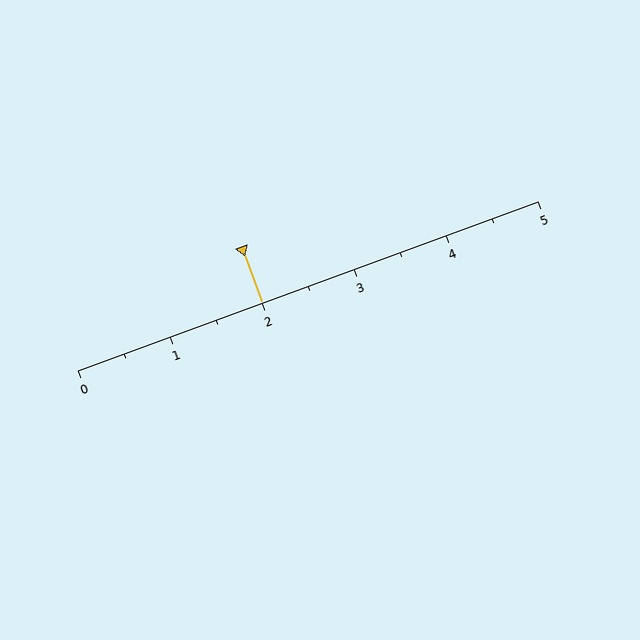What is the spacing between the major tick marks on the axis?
The major ticks are spaced 1 apart.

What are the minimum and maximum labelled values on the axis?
The axis runs from 0 to 5.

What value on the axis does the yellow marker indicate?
The marker indicates approximately 2.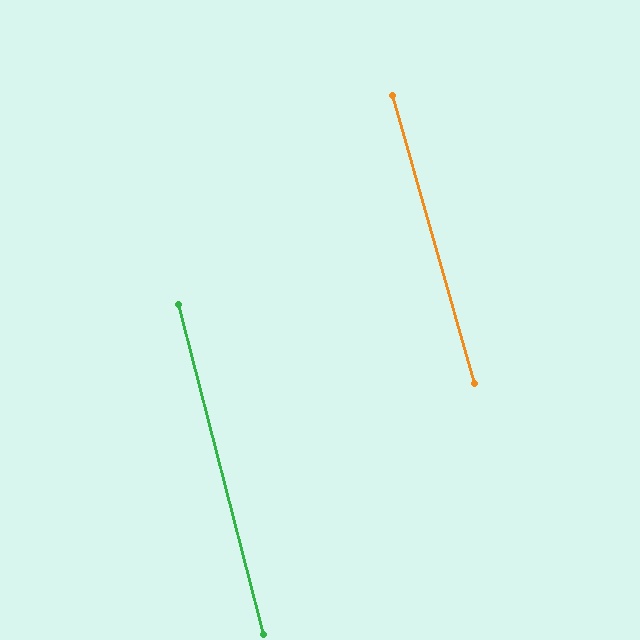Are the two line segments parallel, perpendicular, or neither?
Parallel — their directions differ by only 1.4°.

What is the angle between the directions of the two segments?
Approximately 1 degree.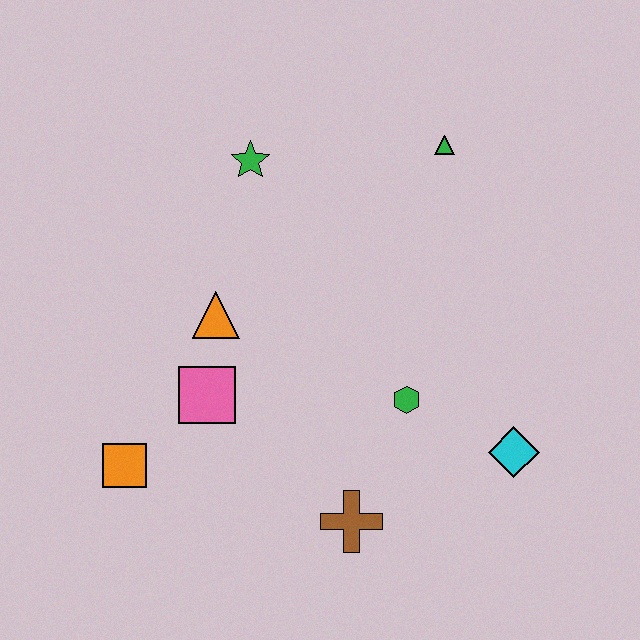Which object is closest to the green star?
The orange triangle is closest to the green star.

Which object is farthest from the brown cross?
The green triangle is farthest from the brown cross.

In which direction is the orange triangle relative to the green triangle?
The orange triangle is to the left of the green triangle.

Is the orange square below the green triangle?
Yes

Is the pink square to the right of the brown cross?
No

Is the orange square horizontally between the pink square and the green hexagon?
No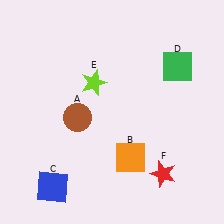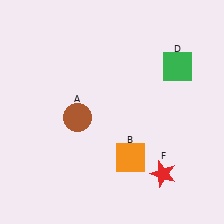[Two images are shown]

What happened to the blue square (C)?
The blue square (C) was removed in Image 2. It was in the bottom-left area of Image 1.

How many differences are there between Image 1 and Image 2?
There are 2 differences between the two images.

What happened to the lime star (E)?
The lime star (E) was removed in Image 2. It was in the top-left area of Image 1.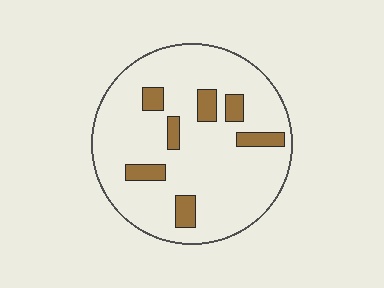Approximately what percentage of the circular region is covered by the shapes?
Approximately 15%.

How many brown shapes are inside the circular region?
7.